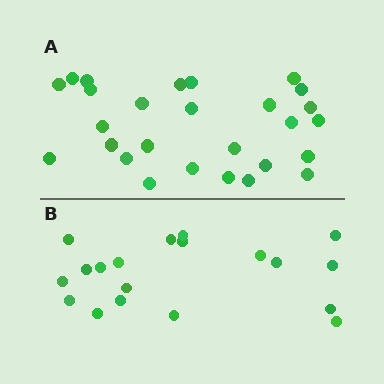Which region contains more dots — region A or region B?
Region A (the top region) has more dots.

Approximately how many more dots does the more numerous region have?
Region A has roughly 8 or so more dots than region B.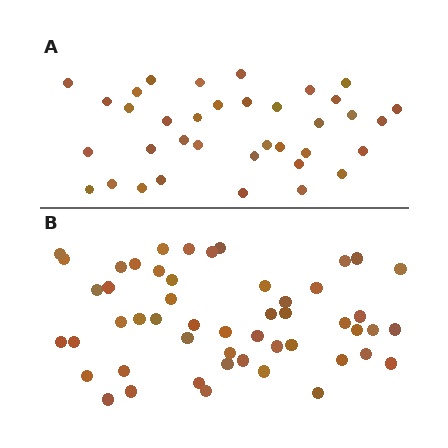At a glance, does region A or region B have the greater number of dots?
Region B (the bottom region) has more dots.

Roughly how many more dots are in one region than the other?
Region B has approximately 15 more dots than region A.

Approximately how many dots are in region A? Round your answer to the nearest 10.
About 40 dots. (The exact count is 36, which rounds to 40.)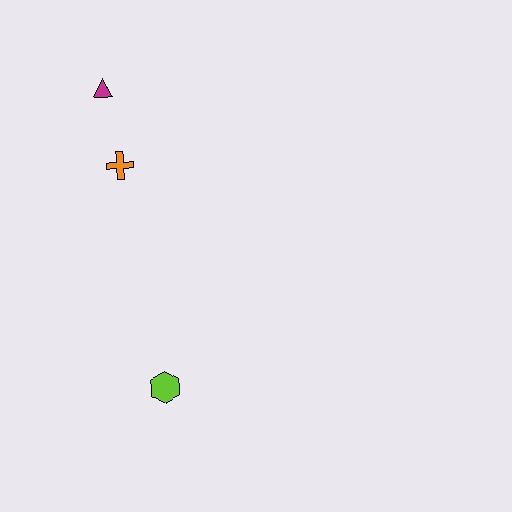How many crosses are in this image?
There is 1 cross.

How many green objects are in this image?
There are no green objects.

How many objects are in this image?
There are 3 objects.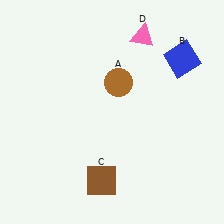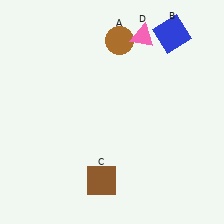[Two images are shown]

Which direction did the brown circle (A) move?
The brown circle (A) moved up.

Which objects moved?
The objects that moved are: the brown circle (A), the blue square (B).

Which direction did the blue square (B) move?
The blue square (B) moved up.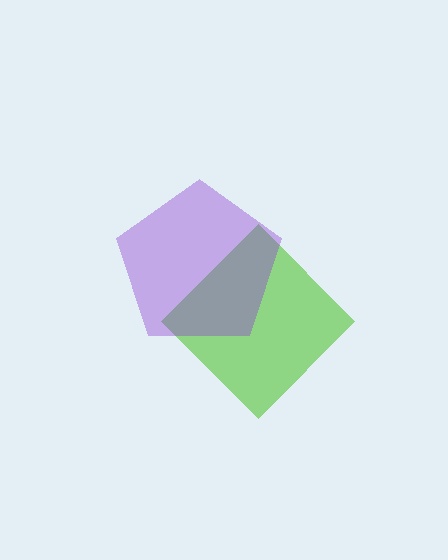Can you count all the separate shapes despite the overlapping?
Yes, there are 2 separate shapes.